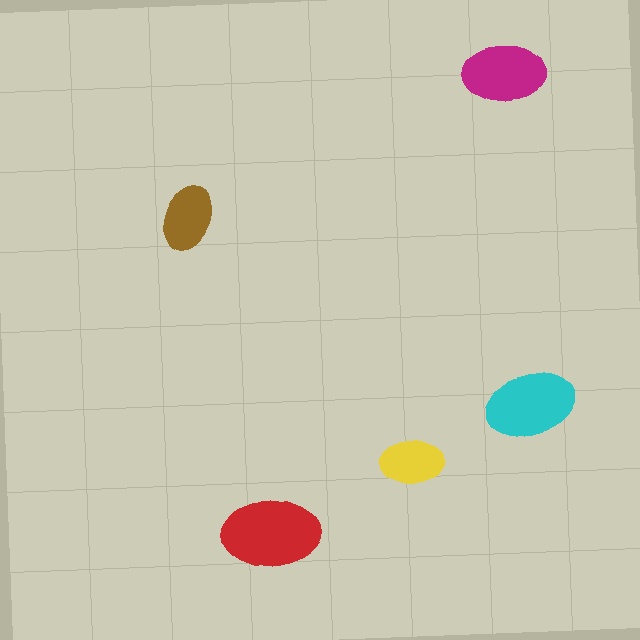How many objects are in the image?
There are 5 objects in the image.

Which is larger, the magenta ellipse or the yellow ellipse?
The magenta one.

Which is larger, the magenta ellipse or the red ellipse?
The red one.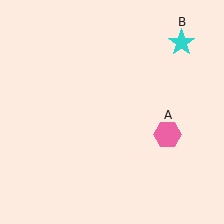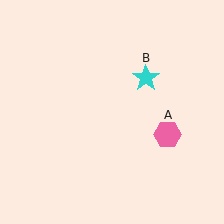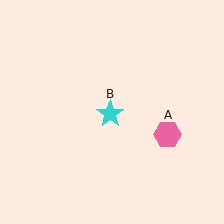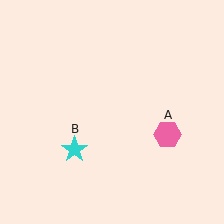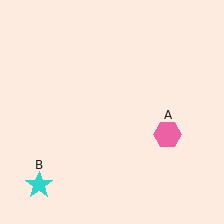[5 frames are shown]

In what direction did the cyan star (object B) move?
The cyan star (object B) moved down and to the left.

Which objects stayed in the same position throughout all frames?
Pink hexagon (object A) remained stationary.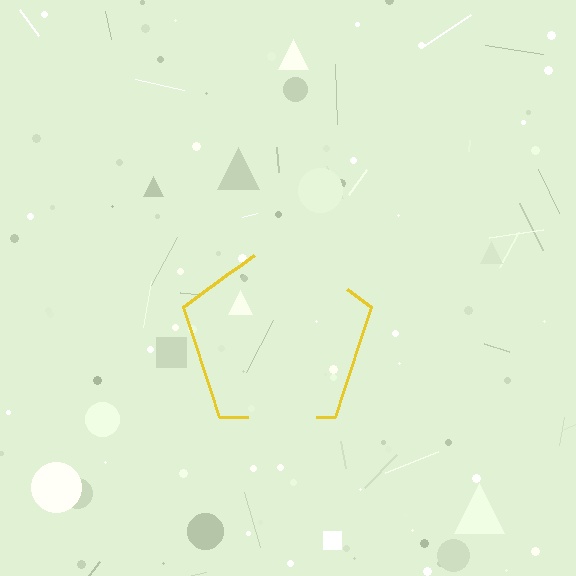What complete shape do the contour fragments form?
The contour fragments form a pentagon.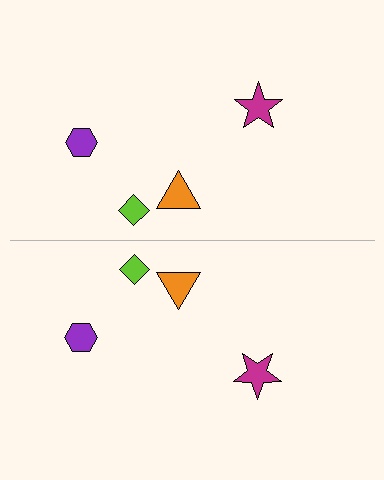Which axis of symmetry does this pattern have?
The pattern has a horizontal axis of symmetry running through the center of the image.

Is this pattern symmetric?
Yes, this pattern has bilateral (reflection) symmetry.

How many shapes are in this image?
There are 8 shapes in this image.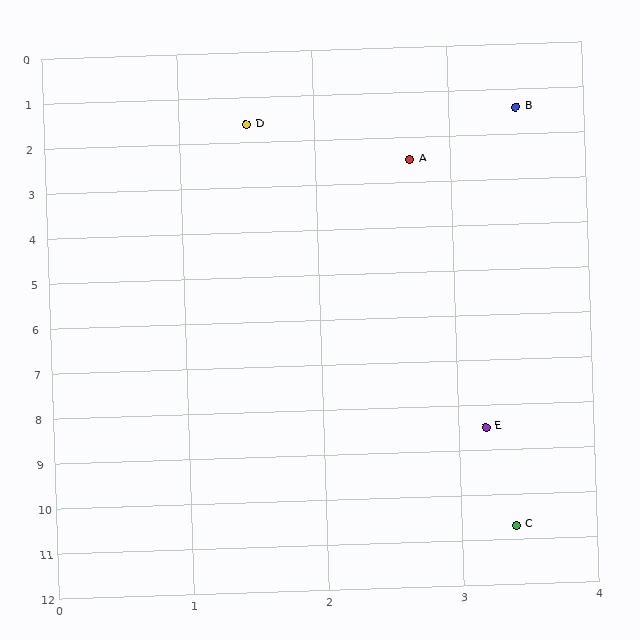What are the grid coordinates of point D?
Point D is at approximately (1.5, 1.6).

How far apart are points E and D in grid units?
Points E and D are about 7.1 grid units apart.